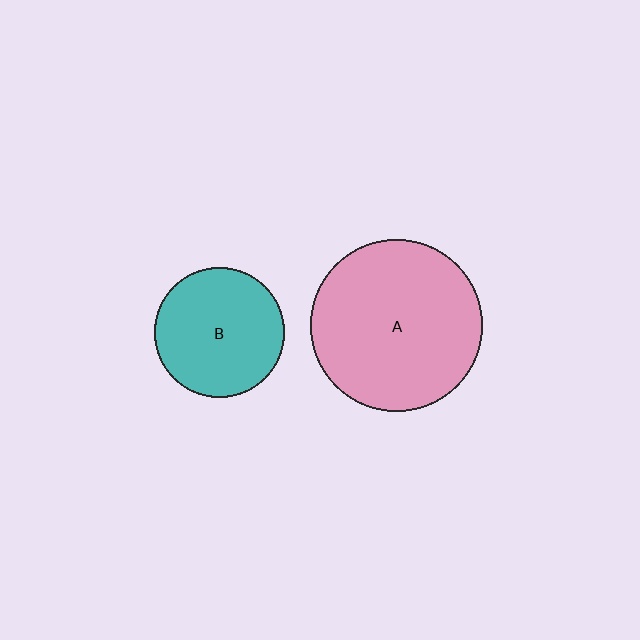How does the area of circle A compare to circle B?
Approximately 1.7 times.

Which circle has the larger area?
Circle A (pink).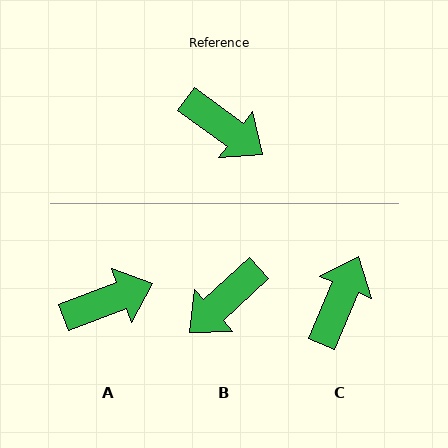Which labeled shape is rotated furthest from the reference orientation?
C, about 104 degrees away.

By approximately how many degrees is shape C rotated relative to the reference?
Approximately 104 degrees counter-clockwise.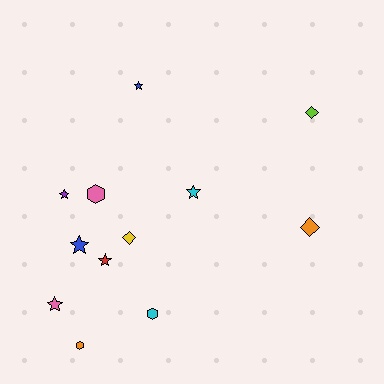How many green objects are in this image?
There are no green objects.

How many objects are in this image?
There are 12 objects.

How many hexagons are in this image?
There are 3 hexagons.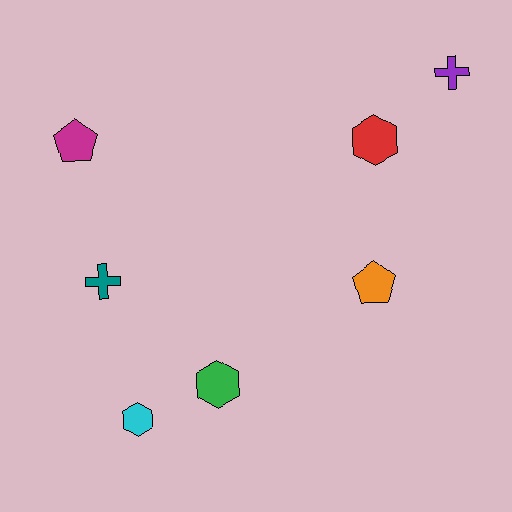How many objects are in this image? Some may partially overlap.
There are 7 objects.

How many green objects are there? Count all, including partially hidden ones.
There is 1 green object.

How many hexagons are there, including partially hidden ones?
There are 3 hexagons.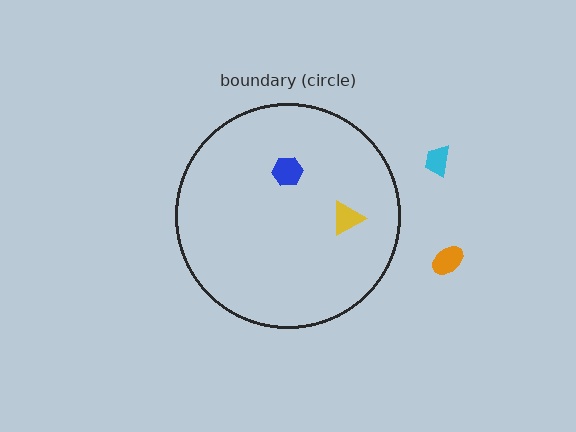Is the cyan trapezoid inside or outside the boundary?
Outside.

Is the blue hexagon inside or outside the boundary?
Inside.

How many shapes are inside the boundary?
2 inside, 2 outside.